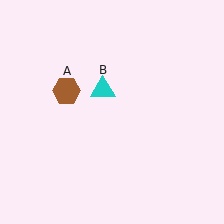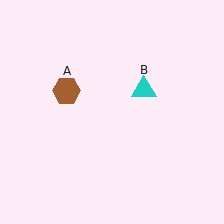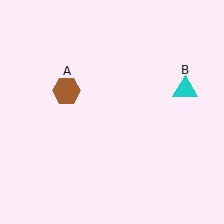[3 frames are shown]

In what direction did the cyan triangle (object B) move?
The cyan triangle (object B) moved right.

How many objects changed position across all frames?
1 object changed position: cyan triangle (object B).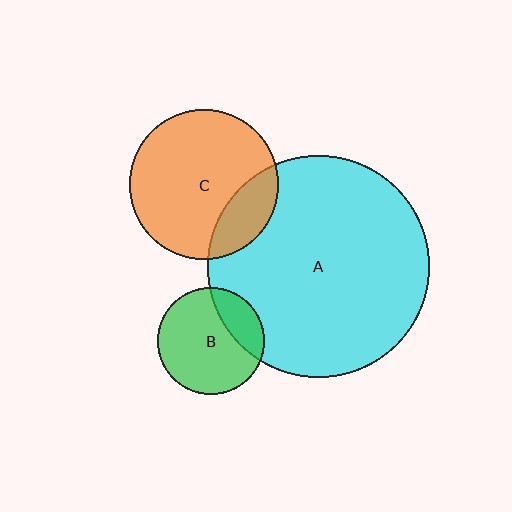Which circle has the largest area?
Circle A (cyan).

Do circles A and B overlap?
Yes.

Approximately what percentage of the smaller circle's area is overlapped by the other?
Approximately 25%.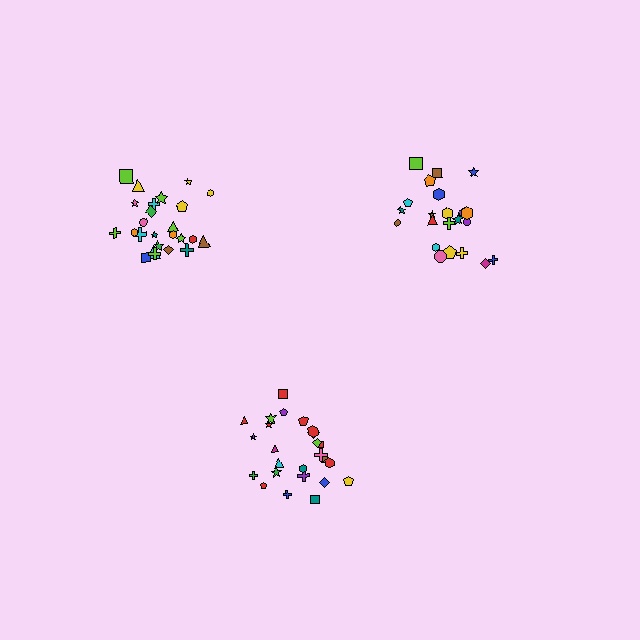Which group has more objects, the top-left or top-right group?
The top-left group.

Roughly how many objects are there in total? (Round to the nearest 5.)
Roughly 70 objects in total.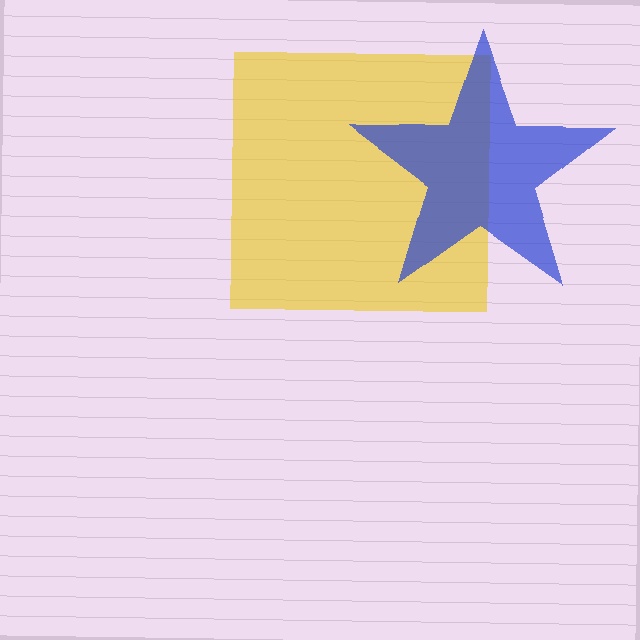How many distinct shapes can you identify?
There are 2 distinct shapes: a yellow square, a blue star.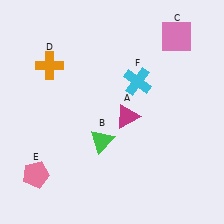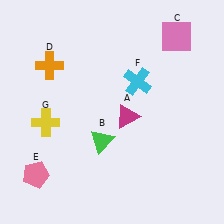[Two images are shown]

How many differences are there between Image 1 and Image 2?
There is 1 difference between the two images.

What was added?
A yellow cross (G) was added in Image 2.